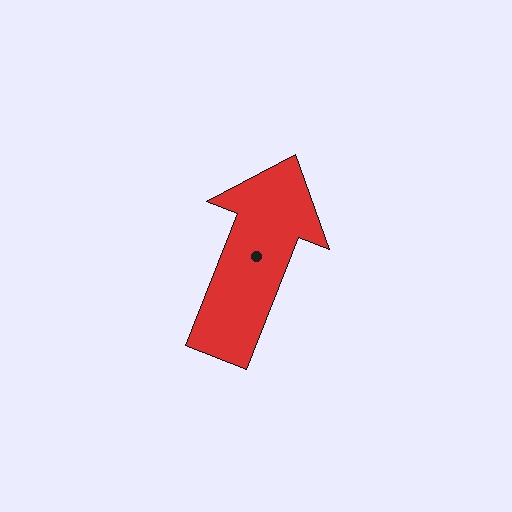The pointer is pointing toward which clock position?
Roughly 1 o'clock.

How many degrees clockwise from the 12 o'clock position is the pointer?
Approximately 21 degrees.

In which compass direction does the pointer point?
North.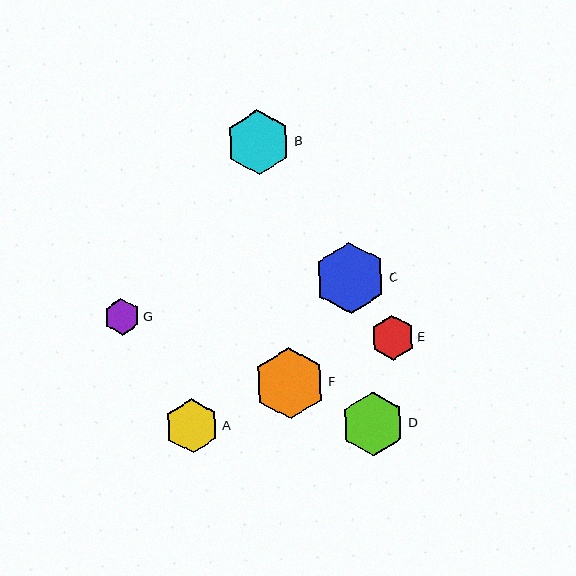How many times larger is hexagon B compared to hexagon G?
Hexagon B is approximately 1.8 times the size of hexagon G.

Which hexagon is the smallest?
Hexagon G is the smallest with a size of approximately 37 pixels.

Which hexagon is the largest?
Hexagon F is the largest with a size of approximately 71 pixels.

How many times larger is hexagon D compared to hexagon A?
Hexagon D is approximately 1.2 times the size of hexagon A.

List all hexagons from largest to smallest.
From largest to smallest: F, C, B, D, A, E, G.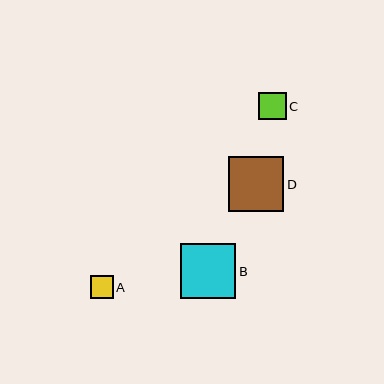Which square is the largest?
Square D is the largest with a size of approximately 55 pixels.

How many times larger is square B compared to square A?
Square B is approximately 2.4 times the size of square A.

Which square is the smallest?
Square A is the smallest with a size of approximately 23 pixels.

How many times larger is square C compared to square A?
Square C is approximately 1.2 times the size of square A.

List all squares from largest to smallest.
From largest to smallest: D, B, C, A.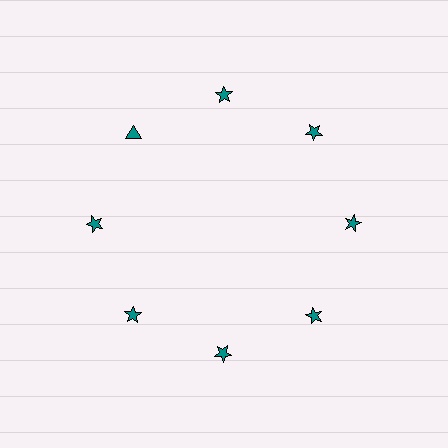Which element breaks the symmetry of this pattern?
The teal triangle at roughly the 10 o'clock position breaks the symmetry. All other shapes are teal stars.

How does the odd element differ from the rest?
It has a different shape: triangle instead of star.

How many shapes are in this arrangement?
There are 8 shapes arranged in a ring pattern.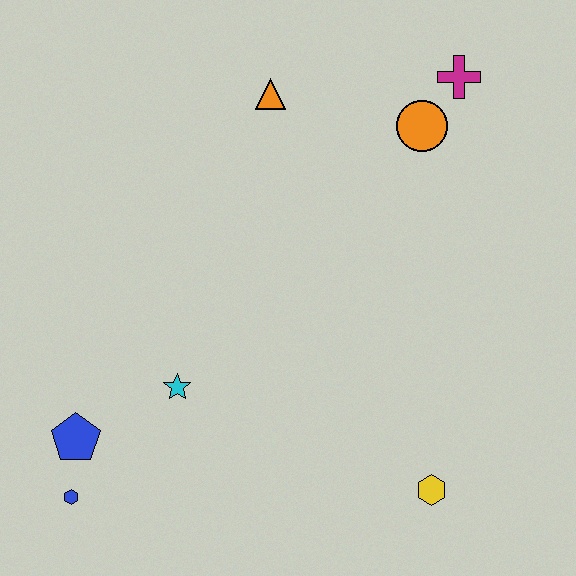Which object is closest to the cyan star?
The blue pentagon is closest to the cyan star.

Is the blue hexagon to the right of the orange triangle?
No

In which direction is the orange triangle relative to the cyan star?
The orange triangle is above the cyan star.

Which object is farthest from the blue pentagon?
The magenta cross is farthest from the blue pentagon.